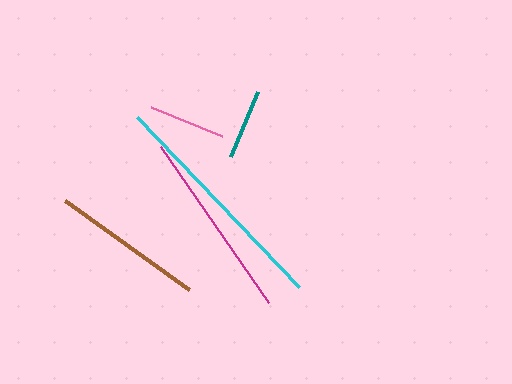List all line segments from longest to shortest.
From longest to shortest: cyan, magenta, brown, pink, teal.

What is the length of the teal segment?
The teal segment is approximately 71 pixels long.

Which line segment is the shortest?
The teal line is the shortest at approximately 71 pixels.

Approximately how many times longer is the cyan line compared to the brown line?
The cyan line is approximately 1.5 times the length of the brown line.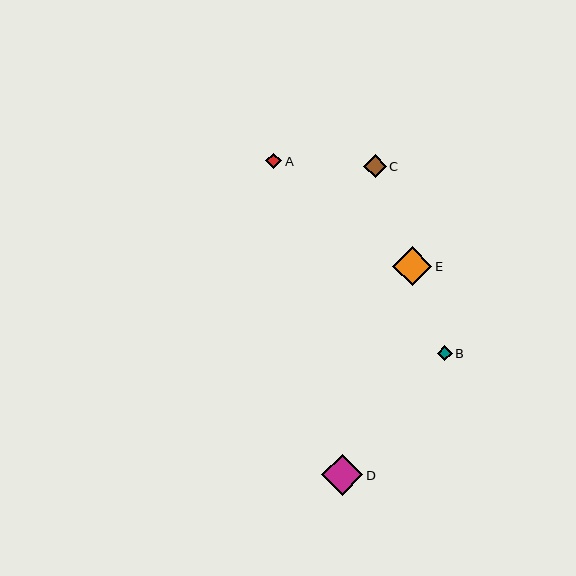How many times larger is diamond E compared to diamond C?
Diamond E is approximately 1.7 times the size of diamond C.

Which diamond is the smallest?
Diamond B is the smallest with a size of approximately 15 pixels.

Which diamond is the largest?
Diamond D is the largest with a size of approximately 41 pixels.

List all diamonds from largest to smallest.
From largest to smallest: D, E, C, A, B.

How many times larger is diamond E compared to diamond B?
Diamond E is approximately 2.6 times the size of diamond B.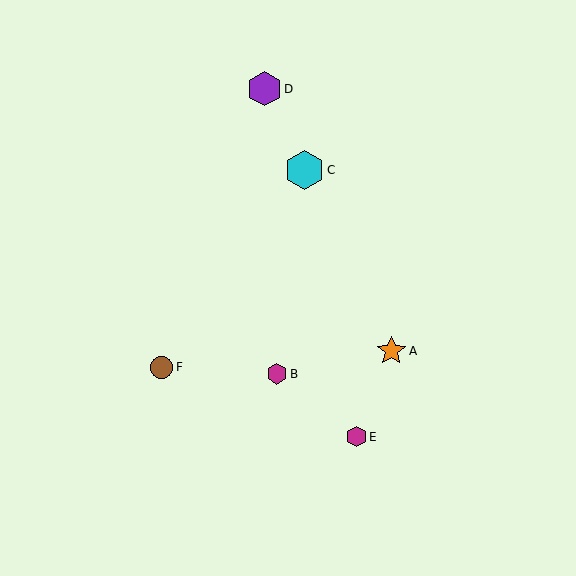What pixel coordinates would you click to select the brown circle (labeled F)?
Click at (162, 367) to select the brown circle F.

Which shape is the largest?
The cyan hexagon (labeled C) is the largest.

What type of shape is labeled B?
Shape B is a magenta hexagon.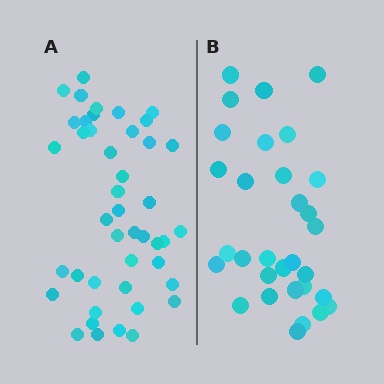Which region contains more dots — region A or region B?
Region A (the left region) has more dots.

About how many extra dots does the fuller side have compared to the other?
Region A has approximately 15 more dots than region B.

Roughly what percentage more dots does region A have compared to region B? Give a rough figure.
About 40% more.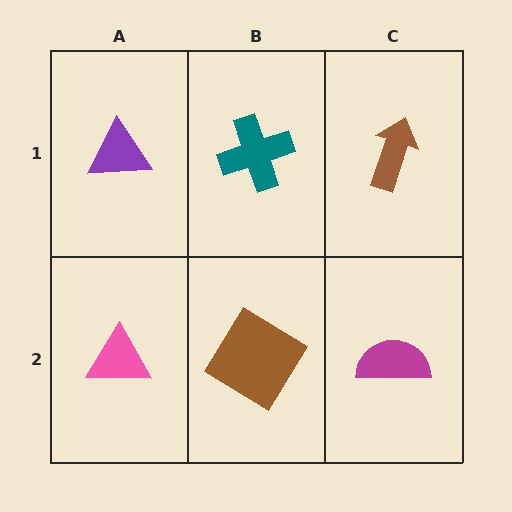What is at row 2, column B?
A brown diamond.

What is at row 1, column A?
A purple triangle.